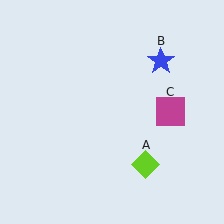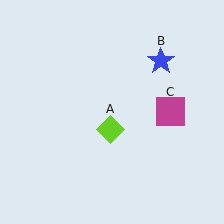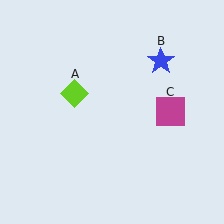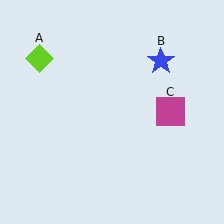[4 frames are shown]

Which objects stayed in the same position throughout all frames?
Blue star (object B) and magenta square (object C) remained stationary.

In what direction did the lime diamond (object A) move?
The lime diamond (object A) moved up and to the left.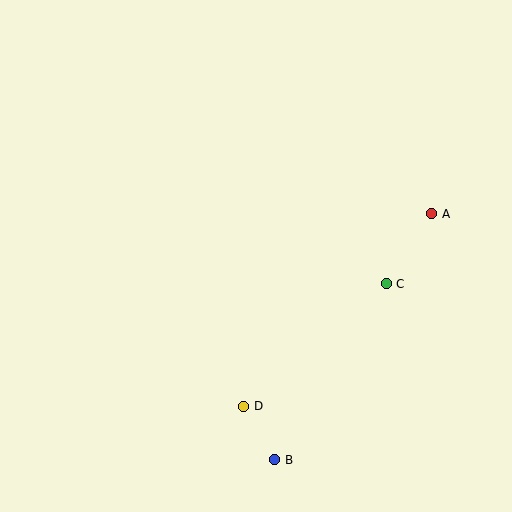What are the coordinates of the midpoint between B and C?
The midpoint between B and C is at (330, 372).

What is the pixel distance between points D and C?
The distance between D and C is 188 pixels.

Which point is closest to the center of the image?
Point C at (386, 284) is closest to the center.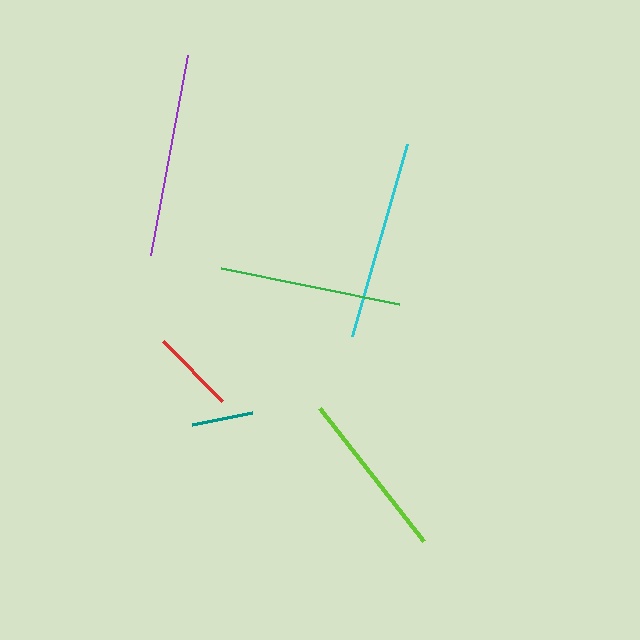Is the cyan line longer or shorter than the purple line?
The purple line is longer than the cyan line.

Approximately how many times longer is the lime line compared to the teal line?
The lime line is approximately 2.7 times the length of the teal line.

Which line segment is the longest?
The purple line is the longest at approximately 204 pixels.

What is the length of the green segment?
The green segment is approximately 181 pixels long.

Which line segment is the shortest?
The teal line is the shortest at approximately 61 pixels.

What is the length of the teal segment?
The teal segment is approximately 61 pixels long.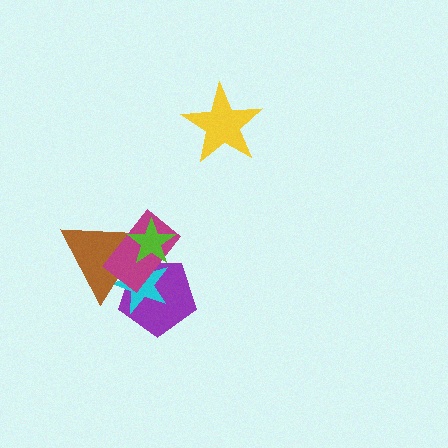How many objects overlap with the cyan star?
4 objects overlap with the cyan star.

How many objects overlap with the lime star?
4 objects overlap with the lime star.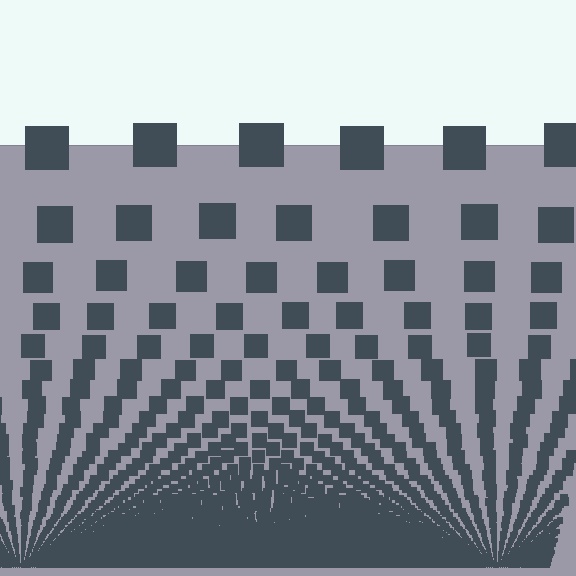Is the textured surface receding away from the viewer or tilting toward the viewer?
The surface appears to tilt toward the viewer. Texture elements get larger and sparser toward the top.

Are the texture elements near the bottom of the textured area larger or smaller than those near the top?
Smaller. The gradient is inverted — elements near the bottom are smaller and denser.